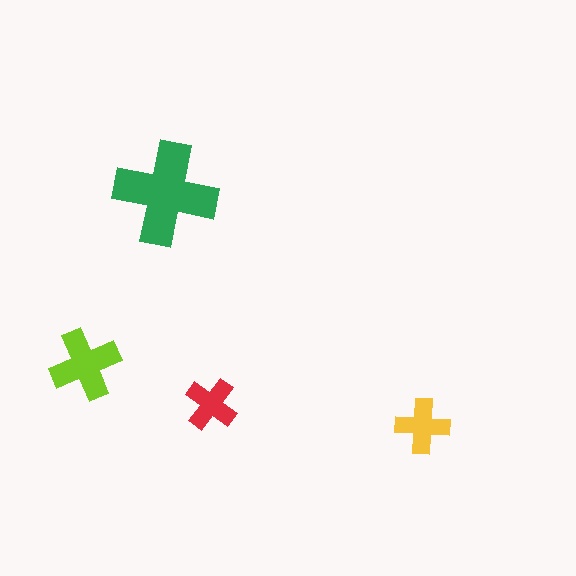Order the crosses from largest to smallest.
the green one, the lime one, the yellow one, the red one.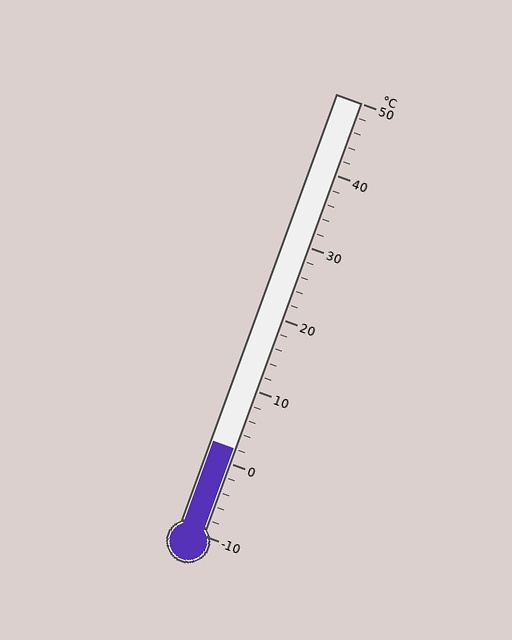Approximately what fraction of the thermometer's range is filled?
The thermometer is filled to approximately 20% of its range.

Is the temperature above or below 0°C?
The temperature is above 0°C.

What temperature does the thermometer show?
The thermometer shows approximately 2°C.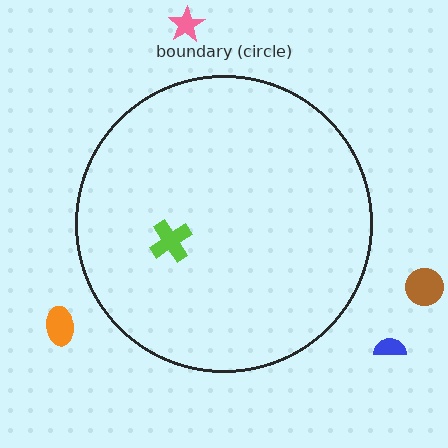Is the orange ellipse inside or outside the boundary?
Outside.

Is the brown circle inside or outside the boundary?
Outside.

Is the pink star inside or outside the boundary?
Outside.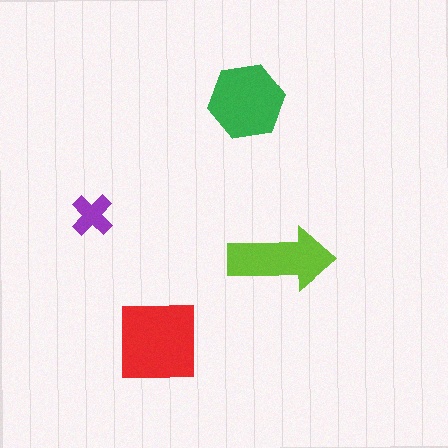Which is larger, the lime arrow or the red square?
The red square.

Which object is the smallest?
The purple cross.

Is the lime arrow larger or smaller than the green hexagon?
Smaller.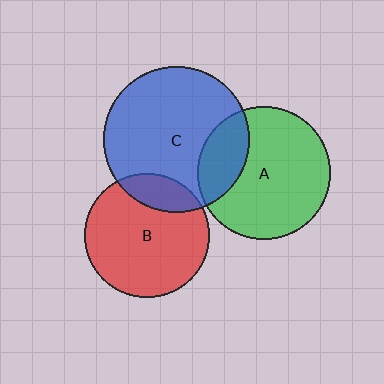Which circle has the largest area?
Circle C (blue).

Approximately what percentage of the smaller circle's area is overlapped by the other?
Approximately 25%.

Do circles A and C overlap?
Yes.